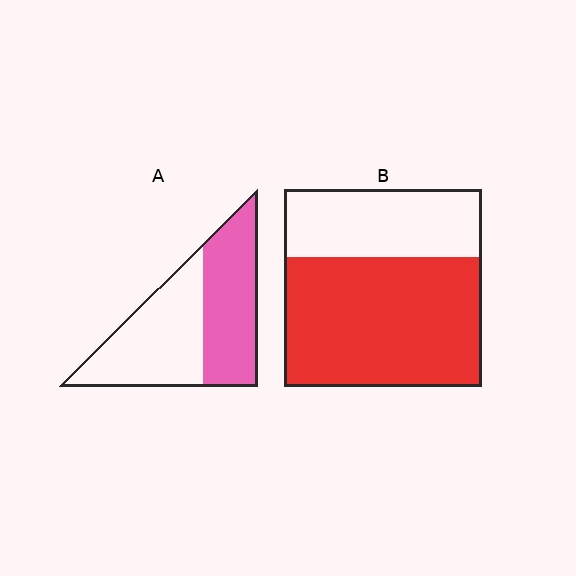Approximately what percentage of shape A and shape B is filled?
A is approximately 50% and B is approximately 65%.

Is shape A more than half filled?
Roughly half.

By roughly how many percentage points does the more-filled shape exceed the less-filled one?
By roughly 20 percentage points (B over A).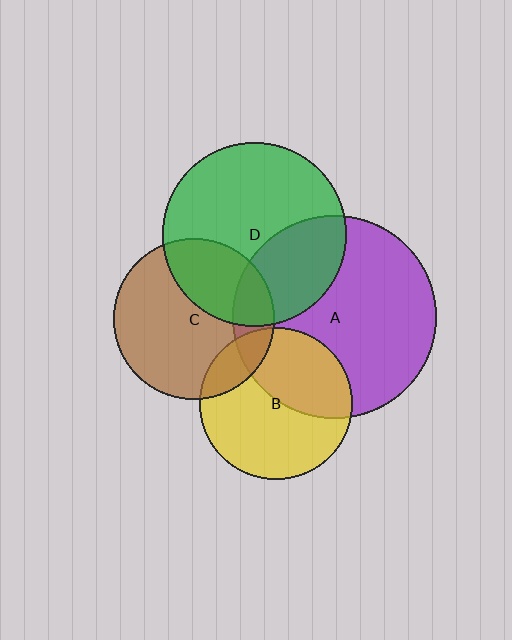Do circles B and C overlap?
Yes.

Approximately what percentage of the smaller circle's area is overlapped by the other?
Approximately 15%.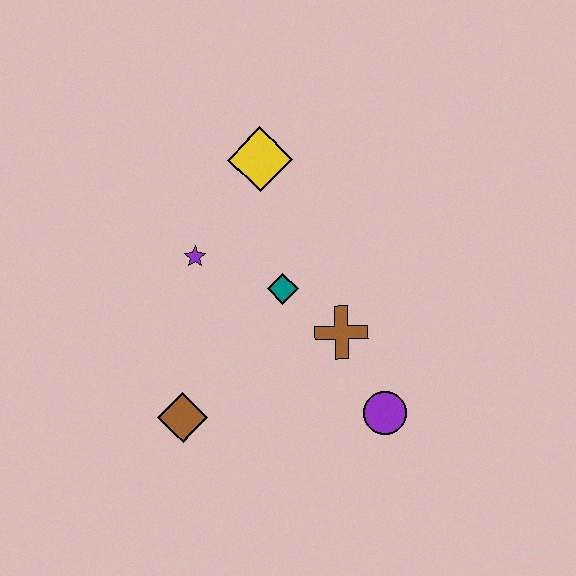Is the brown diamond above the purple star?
No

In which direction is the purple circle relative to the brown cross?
The purple circle is below the brown cross.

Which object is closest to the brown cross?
The teal diamond is closest to the brown cross.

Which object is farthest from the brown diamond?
The yellow diamond is farthest from the brown diamond.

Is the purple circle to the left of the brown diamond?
No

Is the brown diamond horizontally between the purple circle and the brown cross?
No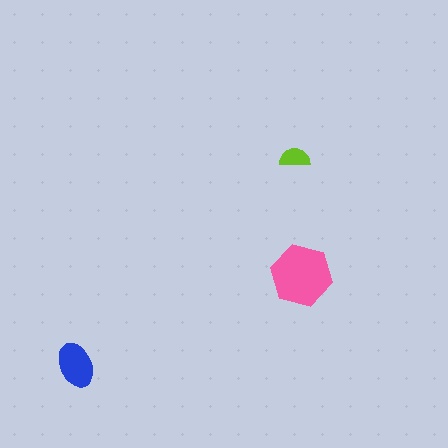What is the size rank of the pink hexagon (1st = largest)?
1st.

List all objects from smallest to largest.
The lime semicircle, the blue ellipse, the pink hexagon.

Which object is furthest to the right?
The pink hexagon is rightmost.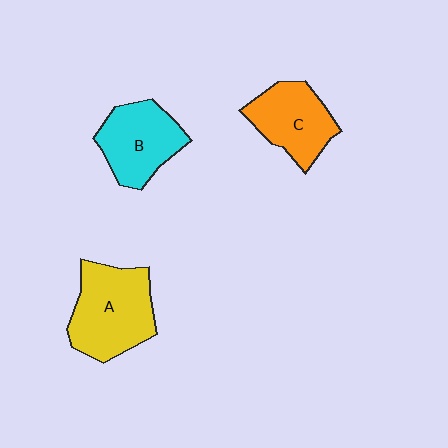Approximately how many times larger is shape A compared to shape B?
Approximately 1.2 times.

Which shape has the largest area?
Shape A (yellow).